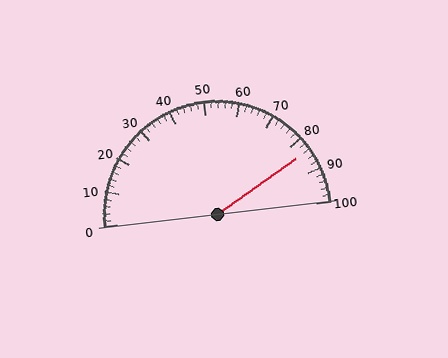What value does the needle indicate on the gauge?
The needle indicates approximately 84.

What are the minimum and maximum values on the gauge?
The gauge ranges from 0 to 100.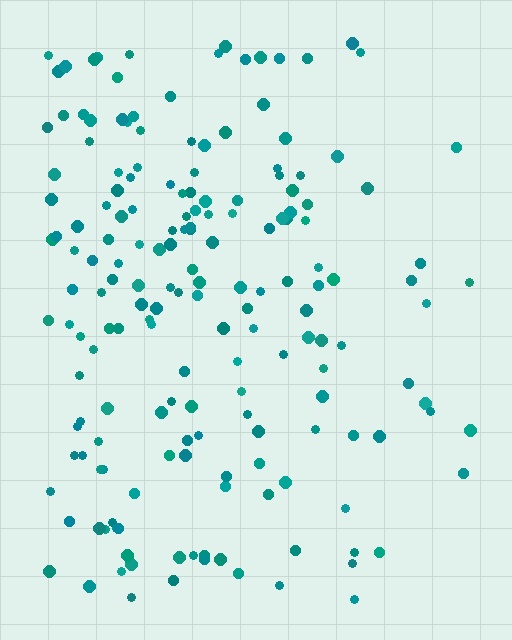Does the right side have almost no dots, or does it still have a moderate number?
Still a moderate number, just noticeably fewer than the left.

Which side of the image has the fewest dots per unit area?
The right.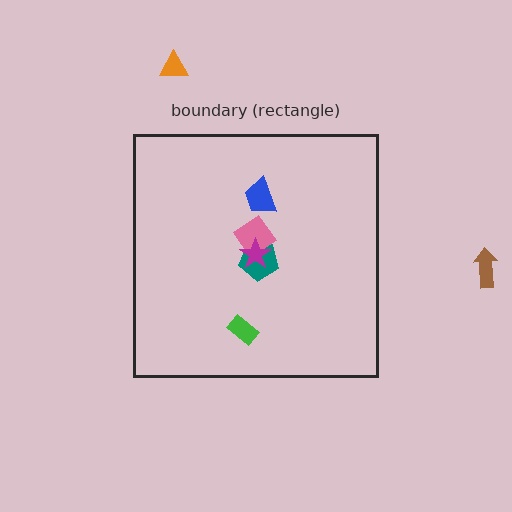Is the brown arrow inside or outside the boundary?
Outside.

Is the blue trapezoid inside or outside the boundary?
Inside.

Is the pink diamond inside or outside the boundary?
Inside.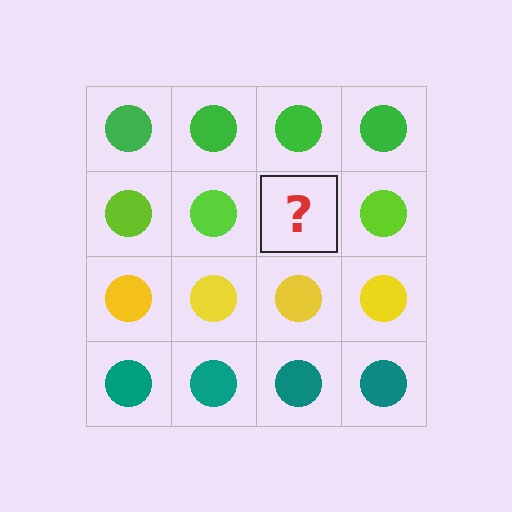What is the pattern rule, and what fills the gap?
The rule is that each row has a consistent color. The gap should be filled with a lime circle.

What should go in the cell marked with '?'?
The missing cell should contain a lime circle.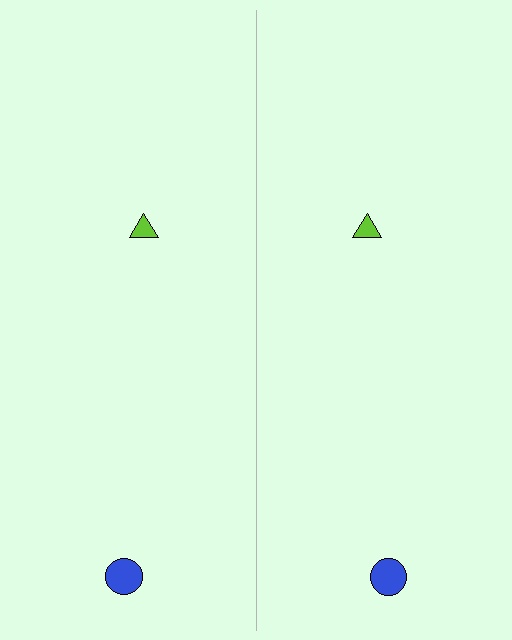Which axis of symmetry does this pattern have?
The pattern has a vertical axis of symmetry running through the center of the image.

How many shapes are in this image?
There are 4 shapes in this image.